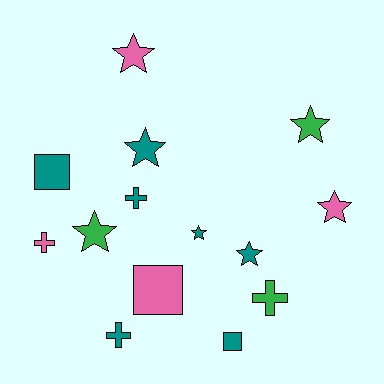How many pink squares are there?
There is 1 pink square.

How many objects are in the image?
There are 14 objects.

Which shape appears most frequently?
Star, with 7 objects.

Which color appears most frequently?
Teal, with 7 objects.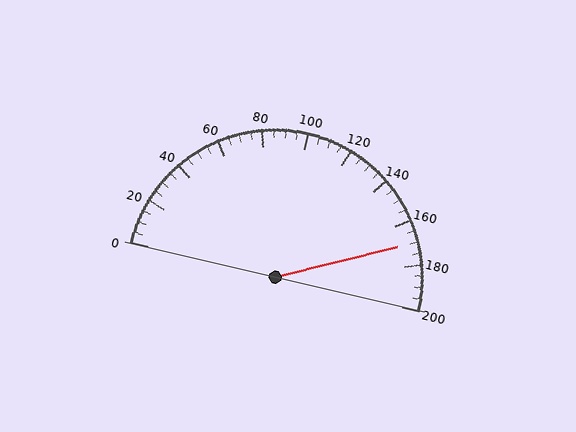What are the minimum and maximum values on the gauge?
The gauge ranges from 0 to 200.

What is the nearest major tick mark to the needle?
The nearest major tick mark is 160.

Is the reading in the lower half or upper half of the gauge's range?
The reading is in the upper half of the range (0 to 200).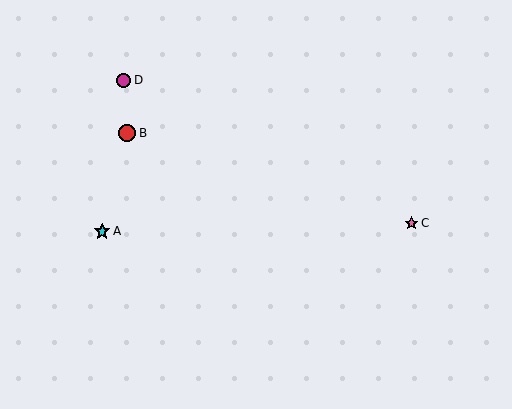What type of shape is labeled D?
Shape D is a magenta circle.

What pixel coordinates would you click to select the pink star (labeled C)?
Click at (412, 223) to select the pink star C.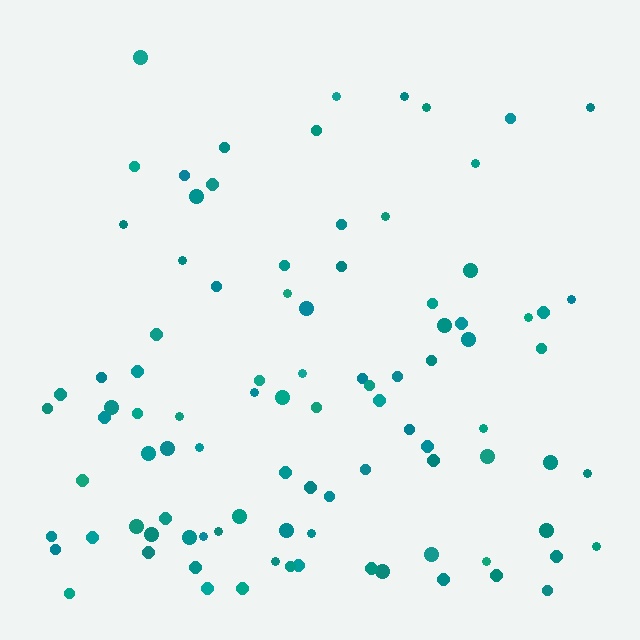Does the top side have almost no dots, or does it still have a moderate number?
Still a moderate number, just noticeably fewer than the bottom.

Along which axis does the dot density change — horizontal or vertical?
Vertical.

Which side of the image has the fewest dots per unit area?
The top.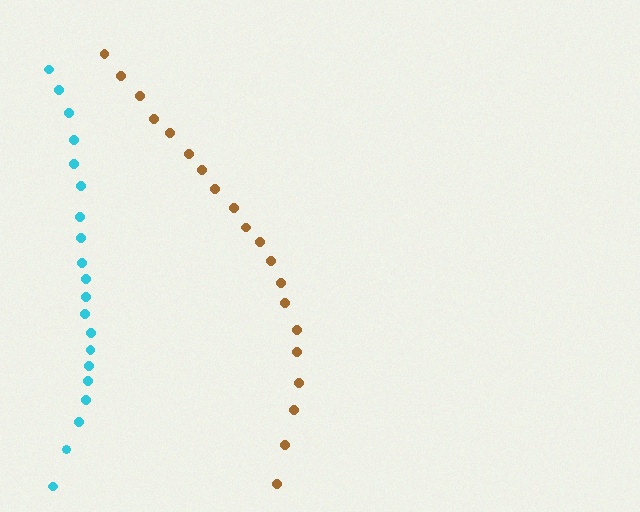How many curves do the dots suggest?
There are 2 distinct paths.